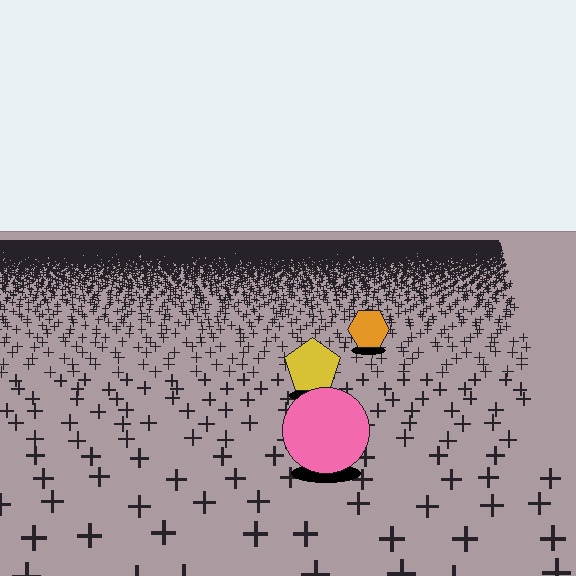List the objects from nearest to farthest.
From nearest to farthest: the pink circle, the yellow pentagon, the orange hexagon.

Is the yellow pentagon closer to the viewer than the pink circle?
No. The pink circle is closer — you can tell from the texture gradient: the ground texture is coarser near it.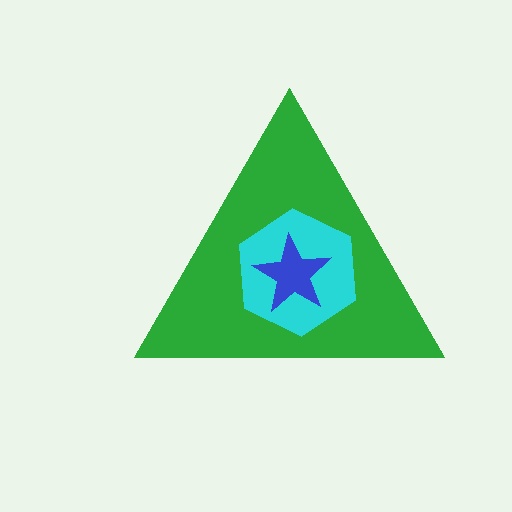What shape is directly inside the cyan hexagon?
The blue star.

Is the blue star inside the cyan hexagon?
Yes.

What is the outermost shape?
The green triangle.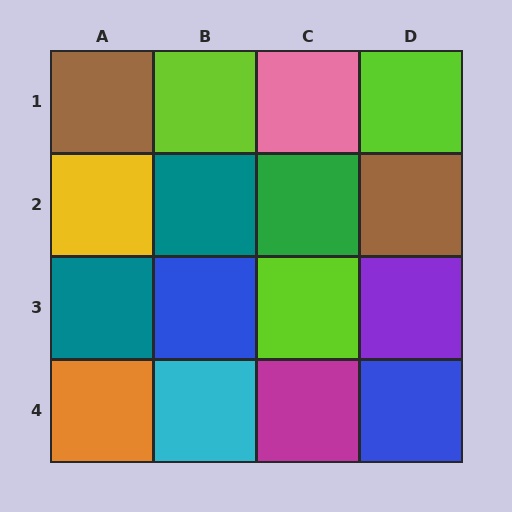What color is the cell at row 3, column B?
Blue.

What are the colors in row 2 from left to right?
Yellow, teal, green, brown.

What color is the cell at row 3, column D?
Purple.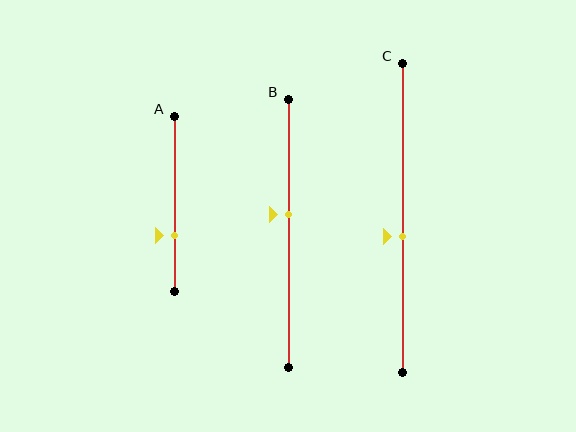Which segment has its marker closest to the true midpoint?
Segment C has its marker closest to the true midpoint.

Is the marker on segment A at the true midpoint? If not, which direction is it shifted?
No, the marker on segment A is shifted downward by about 18% of the segment length.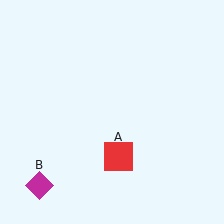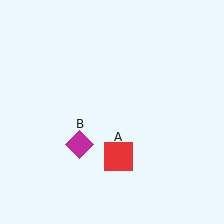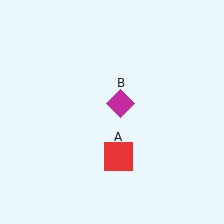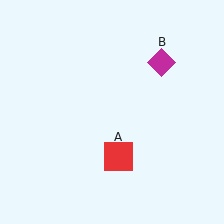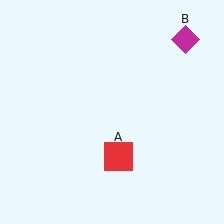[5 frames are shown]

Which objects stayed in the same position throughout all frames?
Red square (object A) remained stationary.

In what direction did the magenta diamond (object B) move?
The magenta diamond (object B) moved up and to the right.